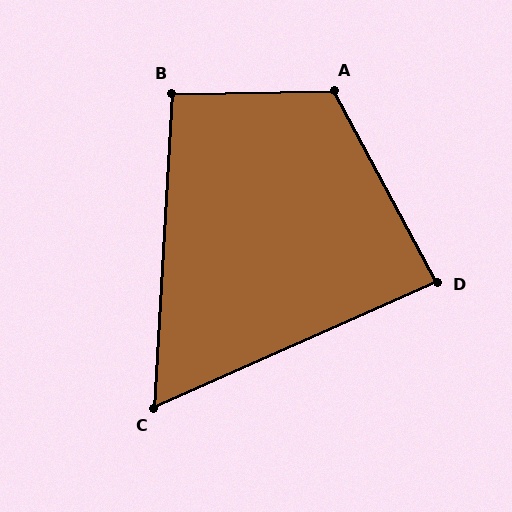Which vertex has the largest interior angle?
A, at approximately 117 degrees.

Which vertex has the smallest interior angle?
C, at approximately 63 degrees.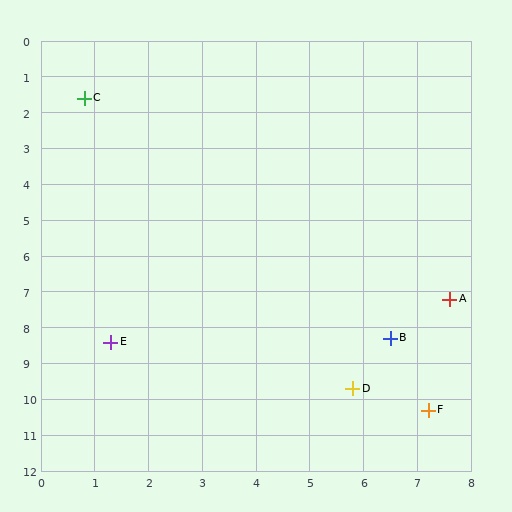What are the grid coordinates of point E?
Point E is at approximately (1.3, 8.4).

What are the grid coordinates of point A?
Point A is at approximately (7.6, 7.2).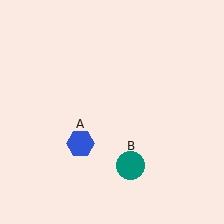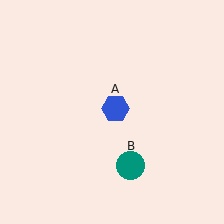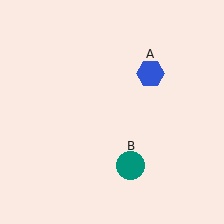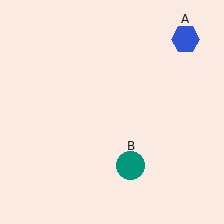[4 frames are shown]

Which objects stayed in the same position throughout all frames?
Teal circle (object B) remained stationary.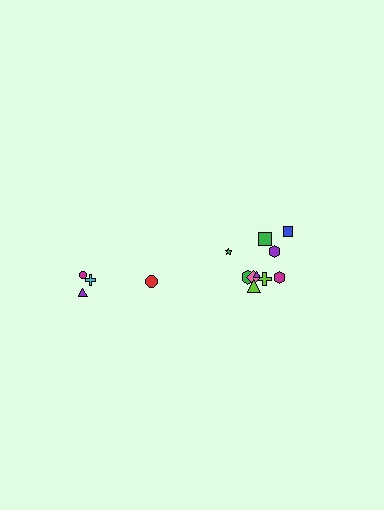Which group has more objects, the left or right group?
The right group.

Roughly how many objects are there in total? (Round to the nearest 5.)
Roughly 15 objects in total.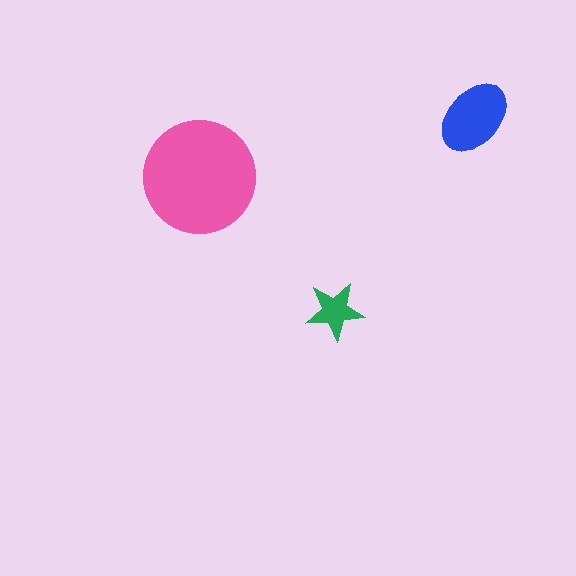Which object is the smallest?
The green star.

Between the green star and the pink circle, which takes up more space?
The pink circle.